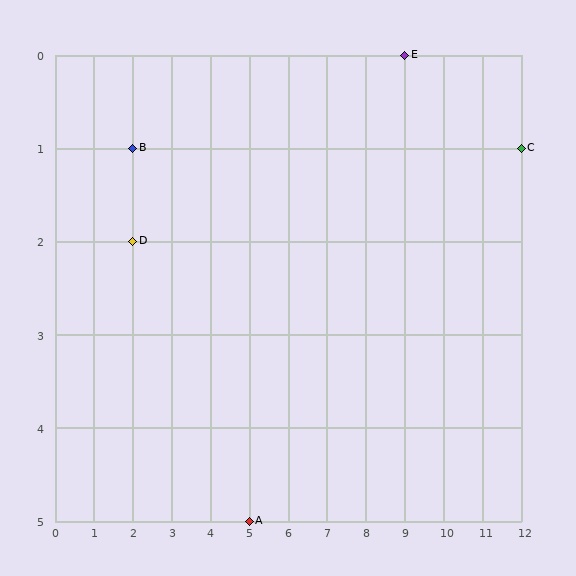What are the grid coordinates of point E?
Point E is at grid coordinates (9, 0).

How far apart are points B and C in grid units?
Points B and C are 10 columns apart.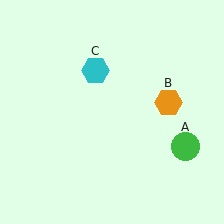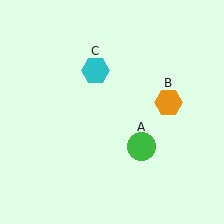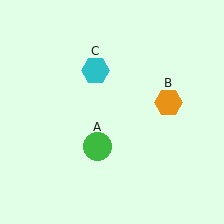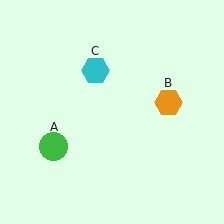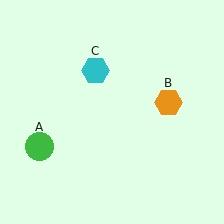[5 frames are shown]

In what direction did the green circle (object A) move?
The green circle (object A) moved left.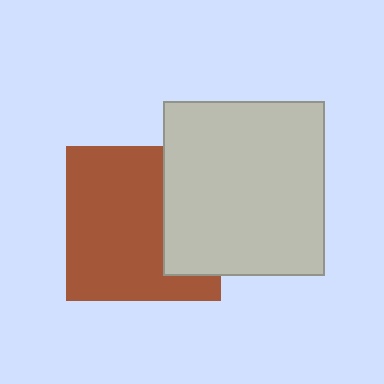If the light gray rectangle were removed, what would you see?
You would see the complete brown square.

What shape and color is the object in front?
The object in front is a light gray rectangle.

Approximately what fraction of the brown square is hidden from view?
Roughly 31% of the brown square is hidden behind the light gray rectangle.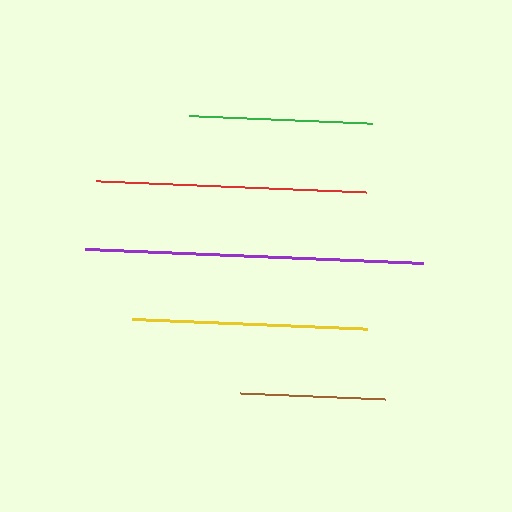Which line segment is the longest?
The purple line is the longest at approximately 338 pixels.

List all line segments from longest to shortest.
From longest to shortest: purple, red, yellow, green, brown.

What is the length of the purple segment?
The purple segment is approximately 338 pixels long.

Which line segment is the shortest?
The brown line is the shortest at approximately 145 pixels.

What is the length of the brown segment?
The brown segment is approximately 145 pixels long.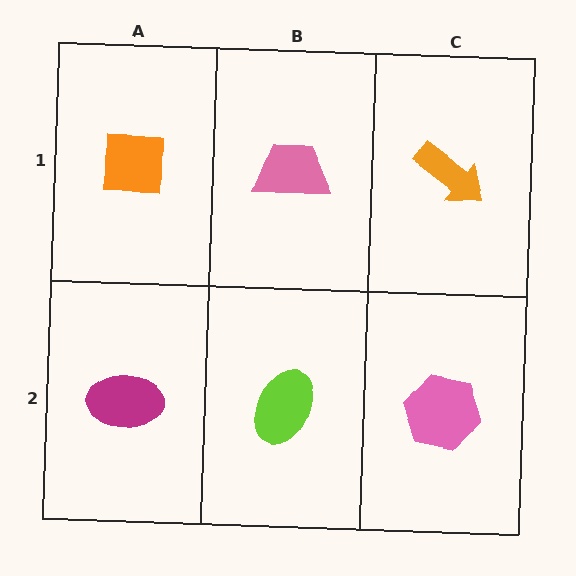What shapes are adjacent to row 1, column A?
A magenta ellipse (row 2, column A), a pink trapezoid (row 1, column B).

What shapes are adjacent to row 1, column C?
A pink hexagon (row 2, column C), a pink trapezoid (row 1, column B).